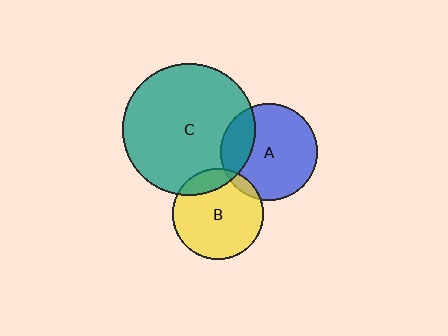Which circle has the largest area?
Circle C (teal).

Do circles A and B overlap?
Yes.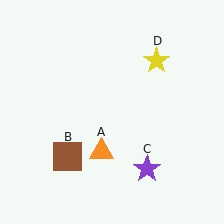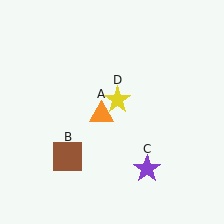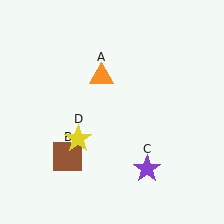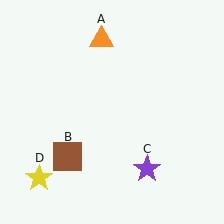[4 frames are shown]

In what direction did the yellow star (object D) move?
The yellow star (object D) moved down and to the left.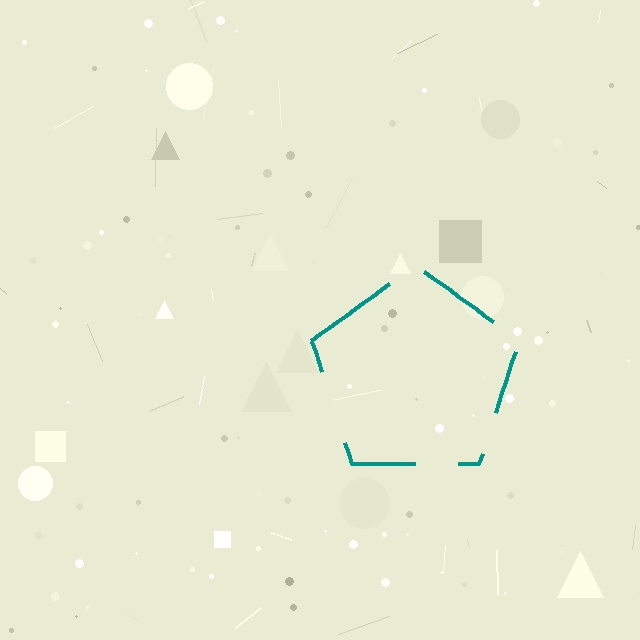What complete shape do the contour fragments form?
The contour fragments form a pentagon.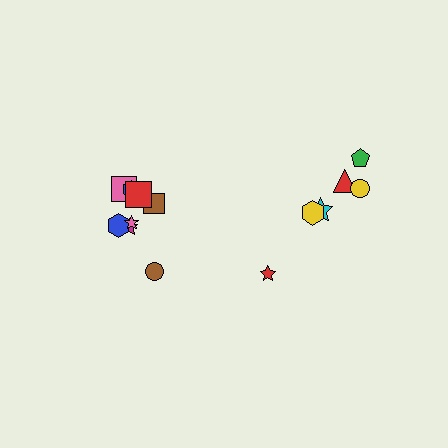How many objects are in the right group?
There are 6 objects.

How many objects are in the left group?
There are 8 objects.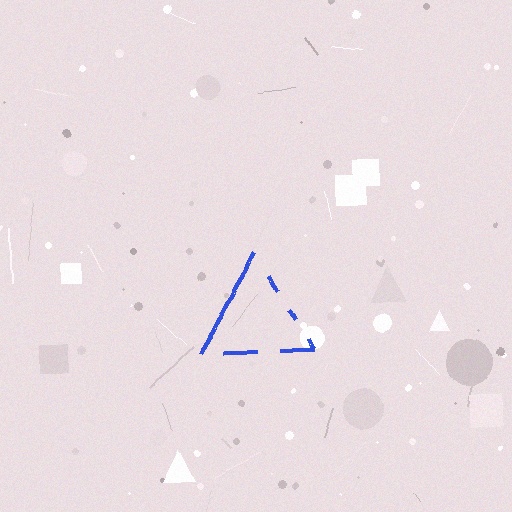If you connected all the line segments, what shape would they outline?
They would outline a triangle.